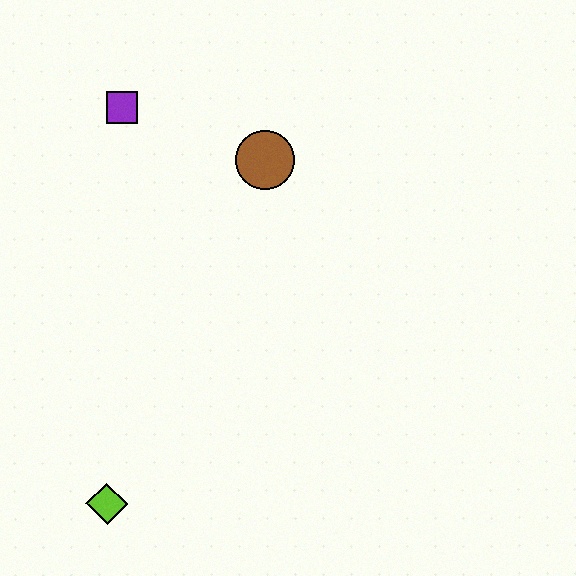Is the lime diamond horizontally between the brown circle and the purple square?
No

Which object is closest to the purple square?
The brown circle is closest to the purple square.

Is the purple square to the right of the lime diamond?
Yes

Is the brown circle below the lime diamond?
No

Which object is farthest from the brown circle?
The lime diamond is farthest from the brown circle.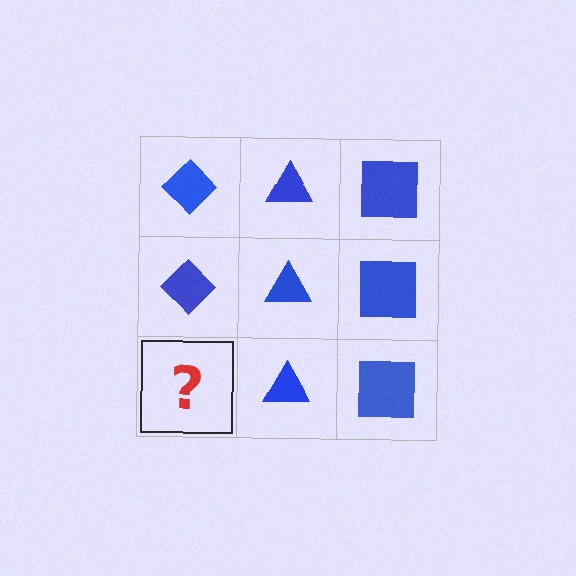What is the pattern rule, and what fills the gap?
The rule is that each column has a consistent shape. The gap should be filled with a blue diamond.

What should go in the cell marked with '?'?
The missing cell should contain a blue diamond.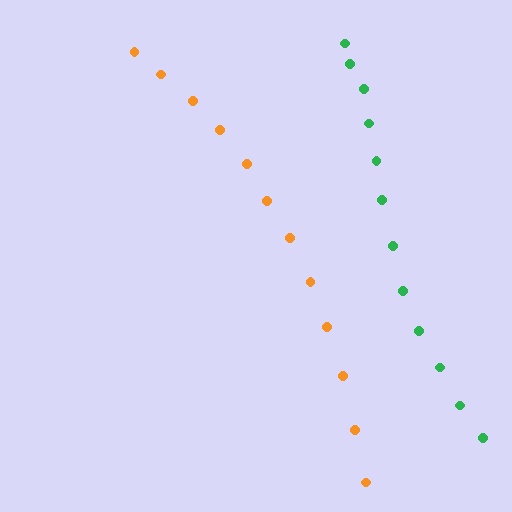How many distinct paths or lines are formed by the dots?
There are 2 distinct paths.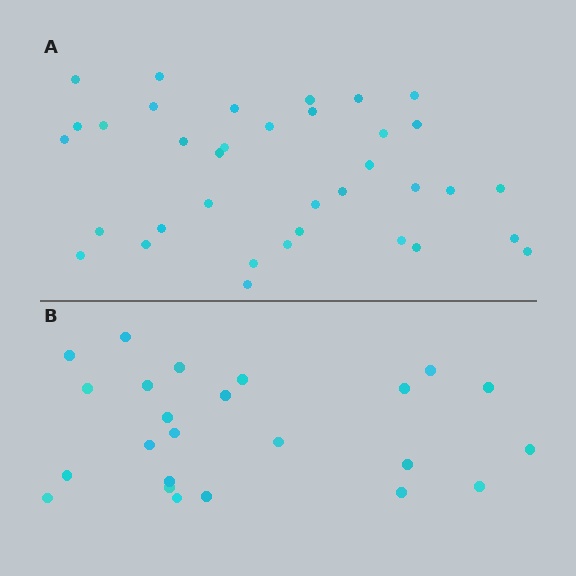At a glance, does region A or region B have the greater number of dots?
Region A (the top region) has more dots.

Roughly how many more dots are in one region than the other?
Region A has roughly 12 or so more dots than region B.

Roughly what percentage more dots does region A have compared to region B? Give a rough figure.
About 50% more.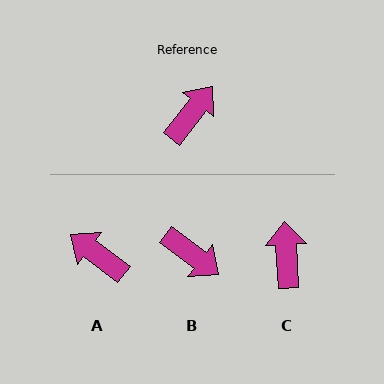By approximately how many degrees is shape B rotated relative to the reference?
Approximately 89 degrees clockwise.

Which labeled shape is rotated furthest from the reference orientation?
A, about 91 degrees away.